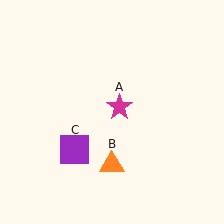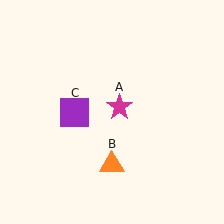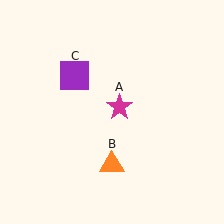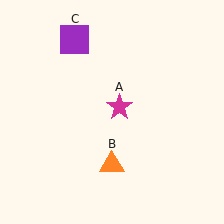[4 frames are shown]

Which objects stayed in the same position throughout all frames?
Magenta star (object A) and orange triangle (object B) remained stationary.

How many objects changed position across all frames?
1 object changed position: purple square (object C).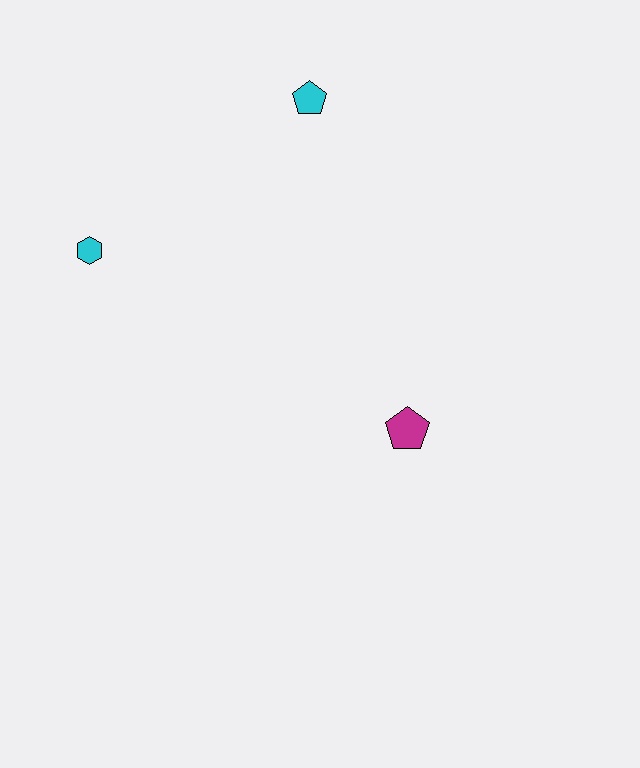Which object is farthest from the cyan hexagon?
The magenta pentagon is farthest from the cyan hexagon.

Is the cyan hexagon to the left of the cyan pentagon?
Yes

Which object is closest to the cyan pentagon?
The cyan hexagon is closest to the cyan pentagon.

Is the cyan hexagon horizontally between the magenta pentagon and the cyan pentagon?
No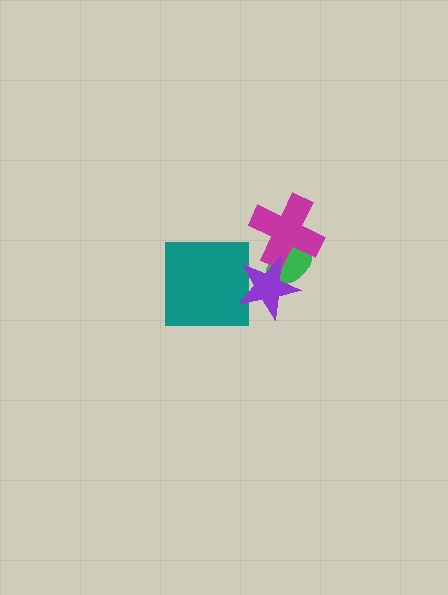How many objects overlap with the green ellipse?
2 objects overlap with the green ellipse.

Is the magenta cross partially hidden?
Yes, it is partially covered by another shape.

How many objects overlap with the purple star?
3 objects overlap with the purple star.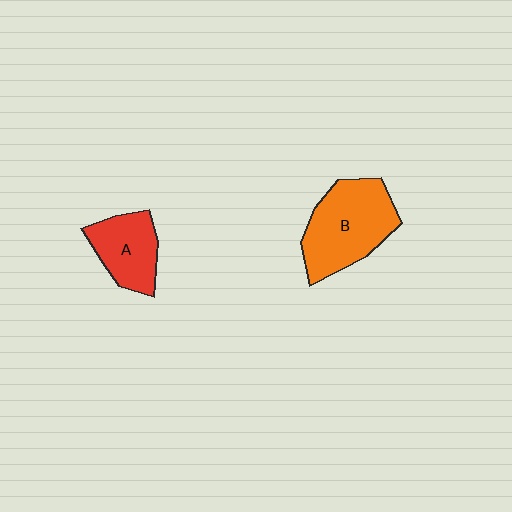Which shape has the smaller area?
Shape A (red).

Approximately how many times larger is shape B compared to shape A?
Approximately 1.6 times.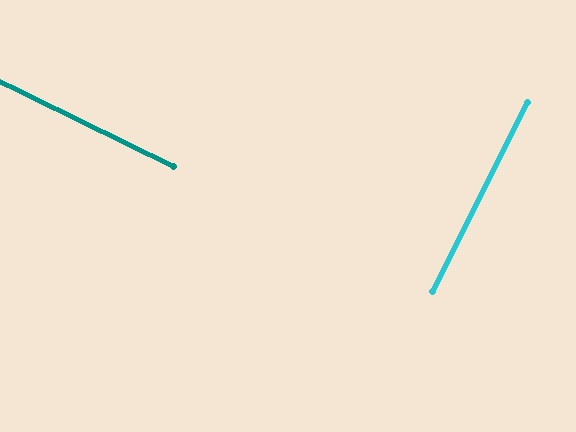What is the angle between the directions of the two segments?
Approximately 90 degrees.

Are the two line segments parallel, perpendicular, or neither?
Perpendicular — they meet at approximately 90°.